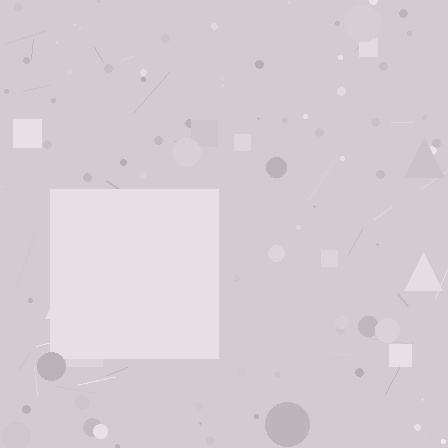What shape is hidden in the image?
A square is hidden in the image.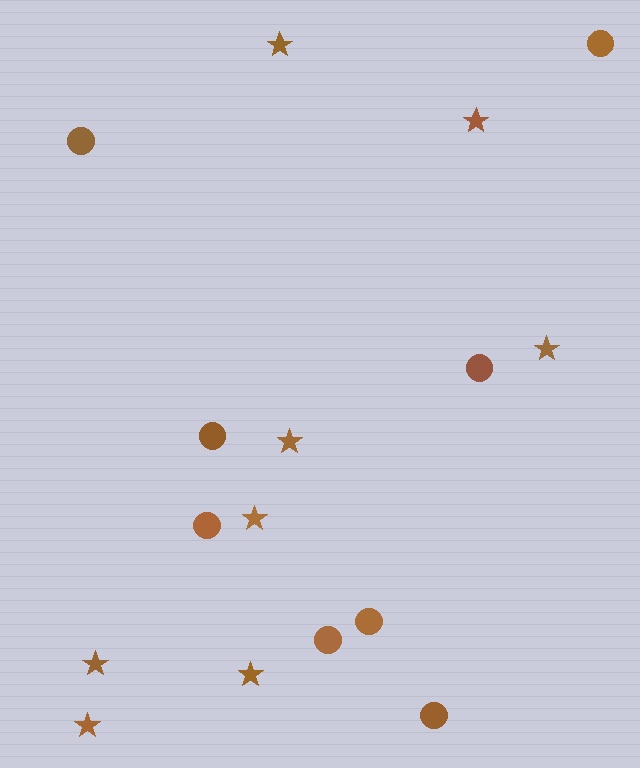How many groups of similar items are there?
There are 2 groups: one group of stars (8) and one group of circles (8).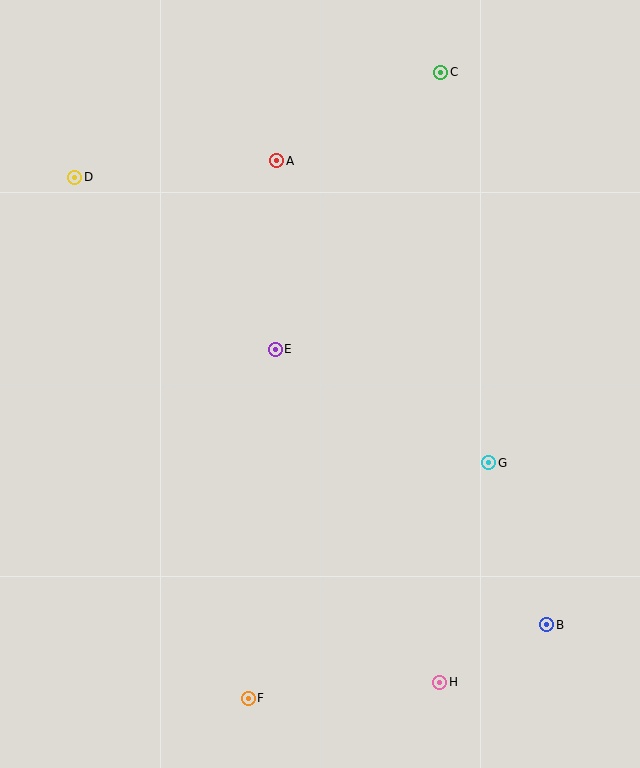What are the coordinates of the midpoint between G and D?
The midpoint between G and D is at (282, 320).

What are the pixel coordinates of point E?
Point E is at (275, 349).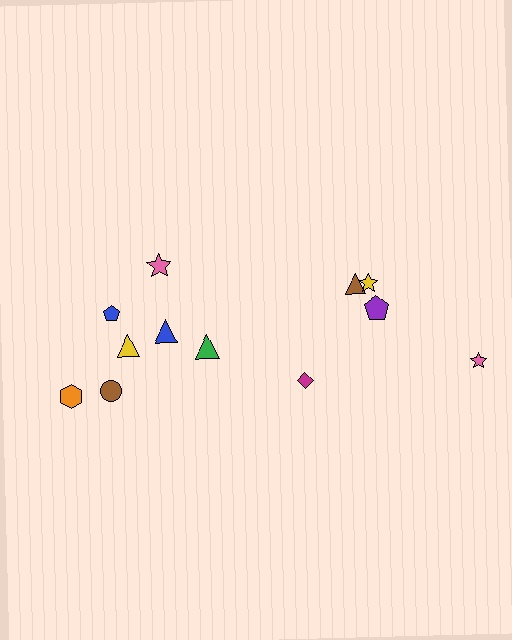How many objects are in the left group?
There are 7 objects.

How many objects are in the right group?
There are 5 objects.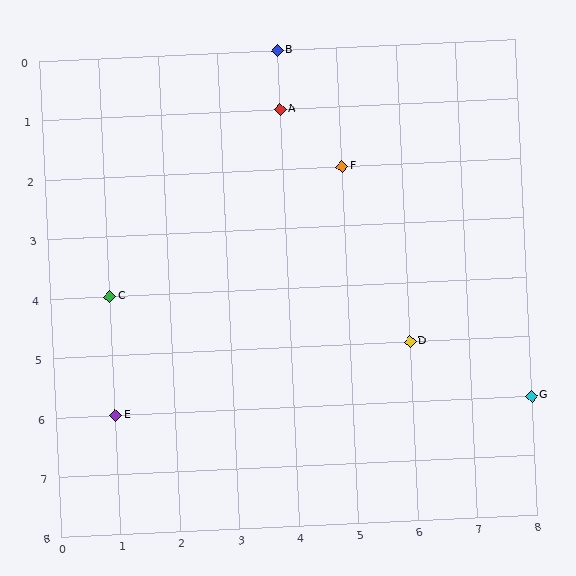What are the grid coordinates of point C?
Point C is at grid coordinates (1, 4).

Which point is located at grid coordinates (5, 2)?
Point F is at (5, 2).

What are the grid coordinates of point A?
Point A is at grid coordinates (4, 1).